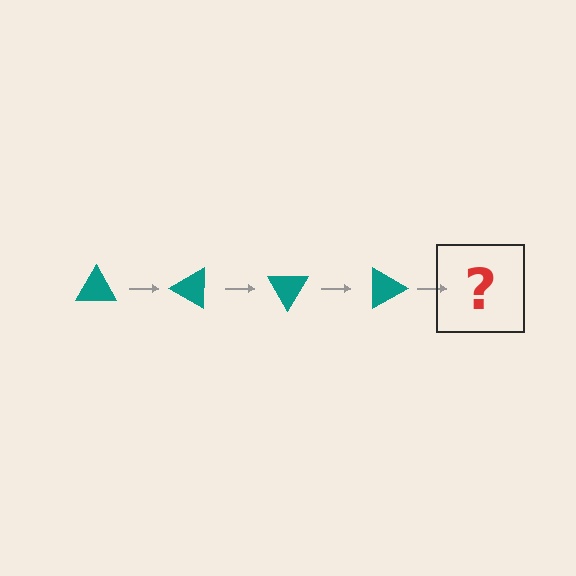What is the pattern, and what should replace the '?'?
The pattern is that the triangle rotates 30 degrees each step. The '?' should be a teal triangle rotated 120 degrees.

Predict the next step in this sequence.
The next step is a teal triangle rotated 120 degrees.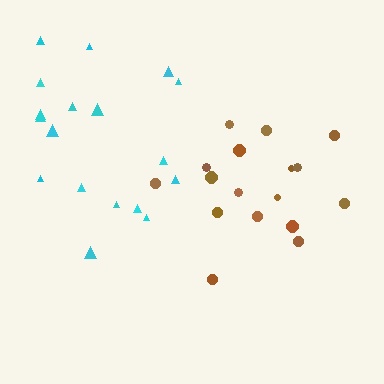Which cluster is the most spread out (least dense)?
Cyan.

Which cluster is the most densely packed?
Brown.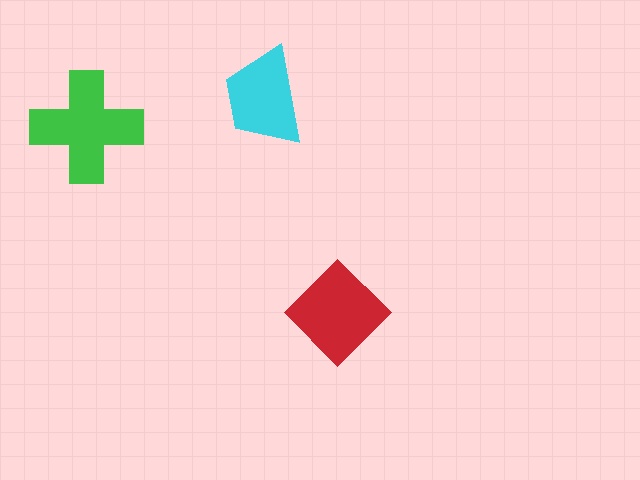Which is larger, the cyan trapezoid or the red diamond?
The red diamond.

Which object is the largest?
The green cross.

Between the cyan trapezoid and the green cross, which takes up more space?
The green cross.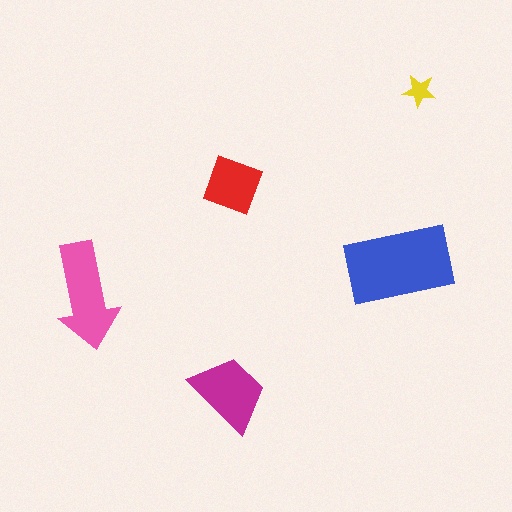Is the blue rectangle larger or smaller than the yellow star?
Larger.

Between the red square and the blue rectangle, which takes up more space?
The blue rectangle.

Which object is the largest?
The blue rectangle.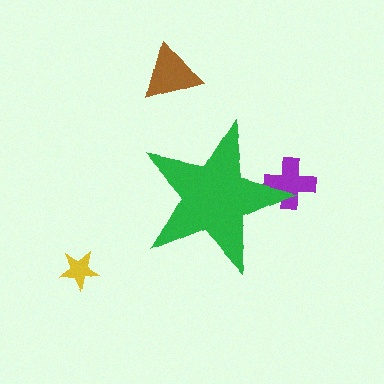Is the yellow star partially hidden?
No, the yellow star is fully visible.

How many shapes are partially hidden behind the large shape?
1 shape is partially hidden.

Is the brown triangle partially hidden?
No, the brown triangle is fully visible.